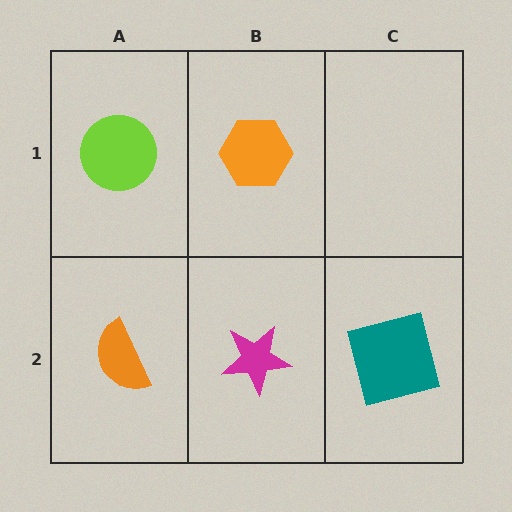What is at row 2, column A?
An orange semicircle.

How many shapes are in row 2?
3 shapes.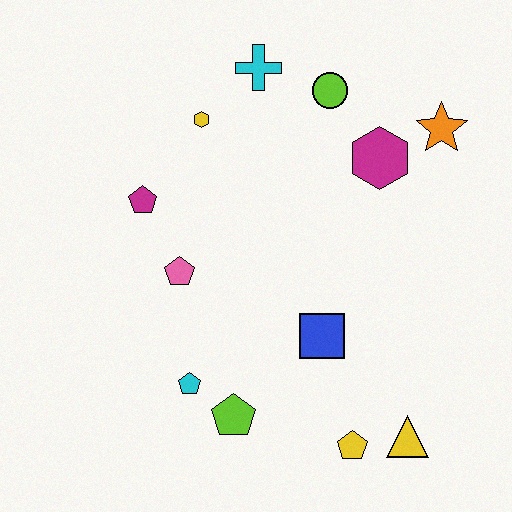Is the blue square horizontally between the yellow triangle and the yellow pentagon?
No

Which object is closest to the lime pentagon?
The cyan pentagon is closest to the lime pentagon.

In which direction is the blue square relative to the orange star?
The blue square is below the orange star.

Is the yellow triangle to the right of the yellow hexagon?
Yes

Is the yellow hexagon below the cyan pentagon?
No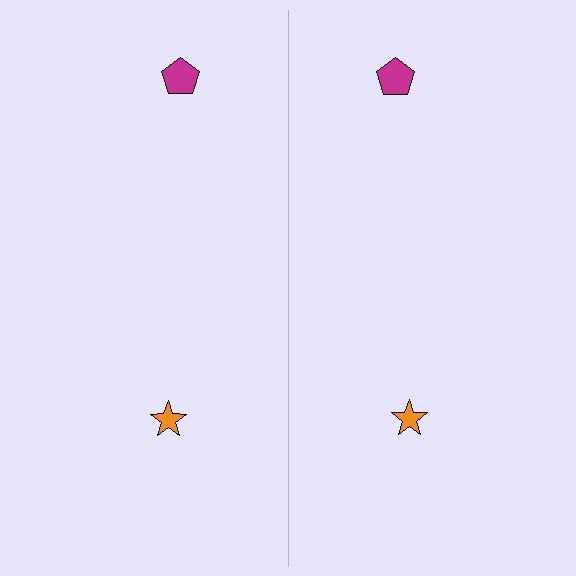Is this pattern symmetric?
Yes, this pattern has bilateral (reflection) symmetry.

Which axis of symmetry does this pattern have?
The pattern has a vertical axis of symmetry running through the center of the image.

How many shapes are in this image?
There are 4 shapes in this image.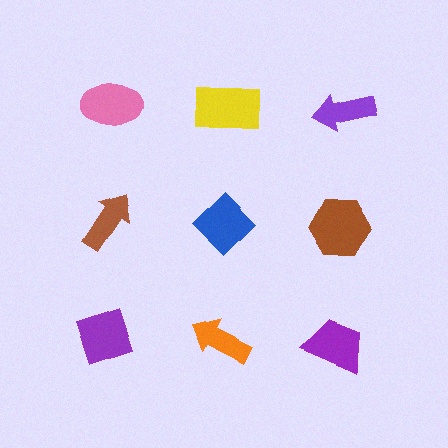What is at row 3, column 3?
A purple trapezoid.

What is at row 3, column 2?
An orange arrow.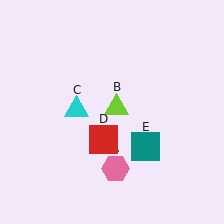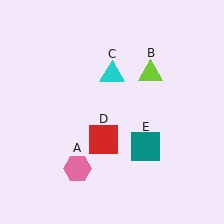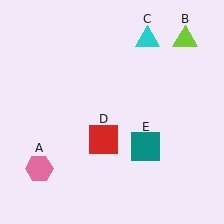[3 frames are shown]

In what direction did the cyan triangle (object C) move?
The cyan triangle (object C) moved up and to the right.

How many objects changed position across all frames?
3 objects changed position: pink hexagon (object A), lime triangle (object B), cyan triangle (object C).